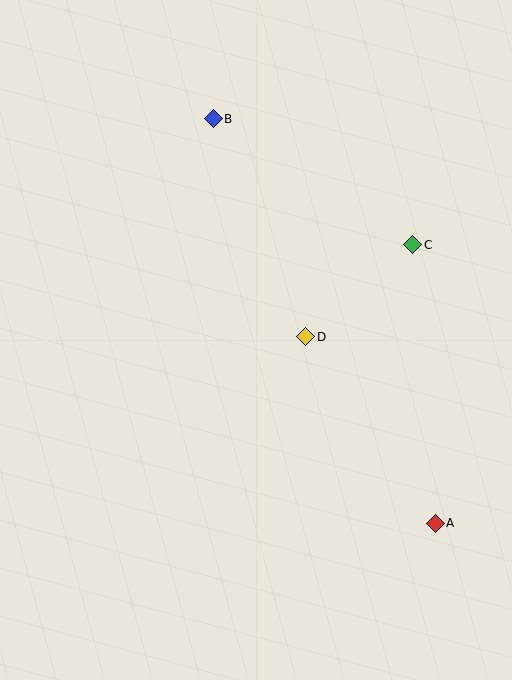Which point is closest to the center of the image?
Point D at (306, 337) is closest to the center.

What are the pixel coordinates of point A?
Point A is at (435, 524).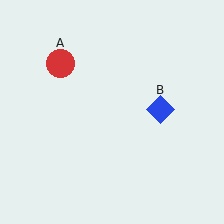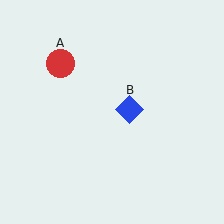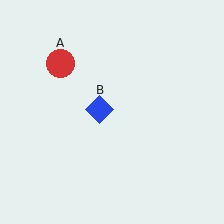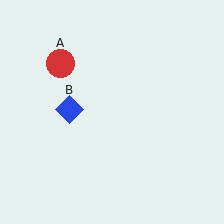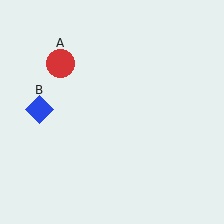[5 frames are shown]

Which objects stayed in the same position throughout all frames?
Red circle (object A) remained stationary.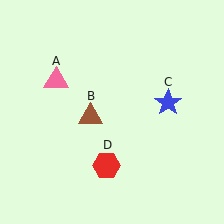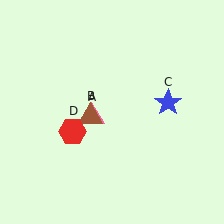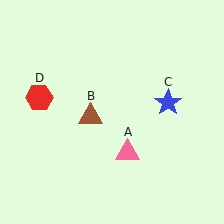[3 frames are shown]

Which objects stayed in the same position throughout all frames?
Brown triangle (object B) and blue star (object C) remained stationary.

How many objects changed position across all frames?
2 objects changed position: pink triangle (object A), red hexagon (object D).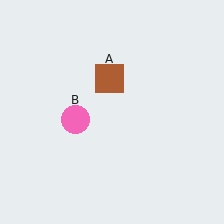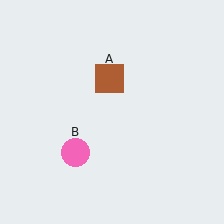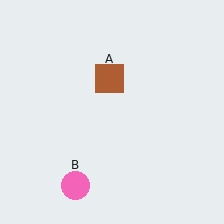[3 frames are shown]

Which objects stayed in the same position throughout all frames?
Brown square (object A) remained stationary.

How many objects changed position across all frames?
1 object changed position: pink circle (object B).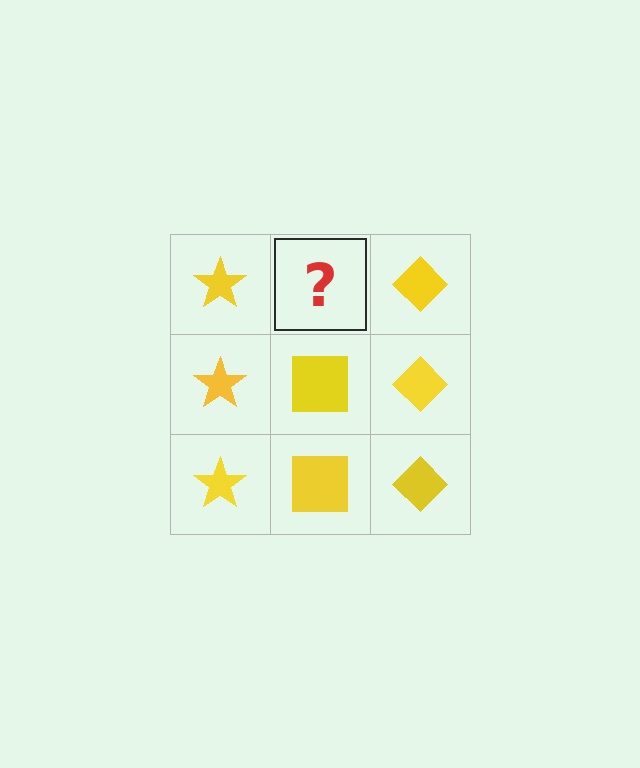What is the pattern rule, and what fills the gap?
The rule is that each column has a consistent shape. The gap should be filled with a yellow square.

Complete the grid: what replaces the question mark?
The question mark should be replaced with a yellow square.